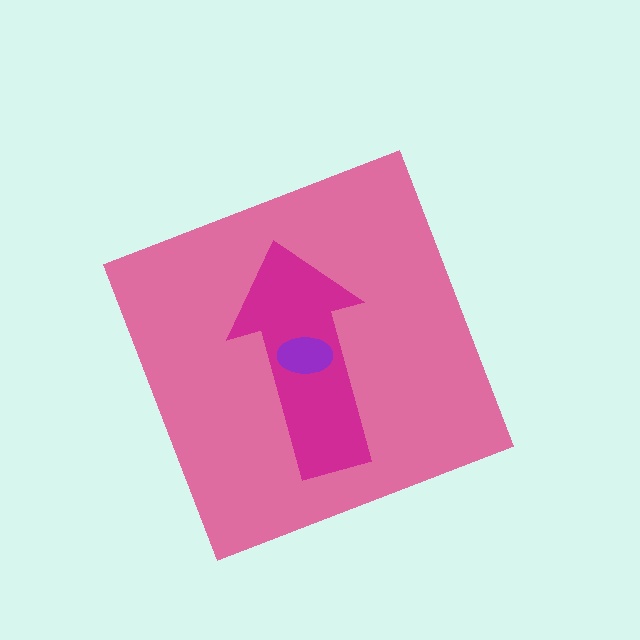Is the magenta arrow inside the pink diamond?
Yes.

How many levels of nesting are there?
3.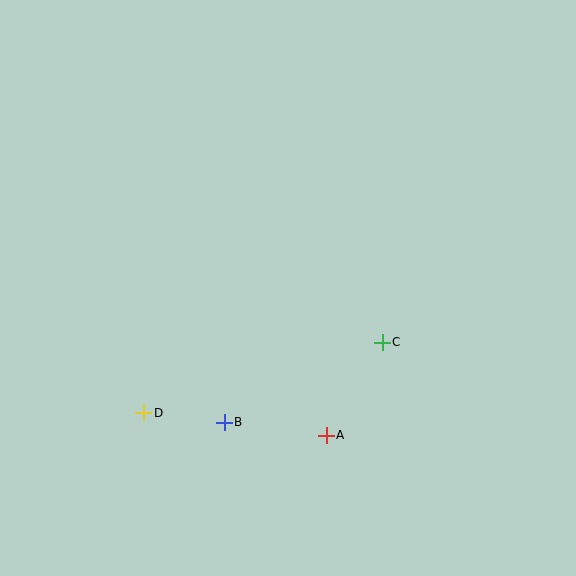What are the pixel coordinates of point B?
Point B is at (224, 422).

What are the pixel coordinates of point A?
Point A is at (326, 435).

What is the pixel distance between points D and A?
The distance between D and A is 184 pixels.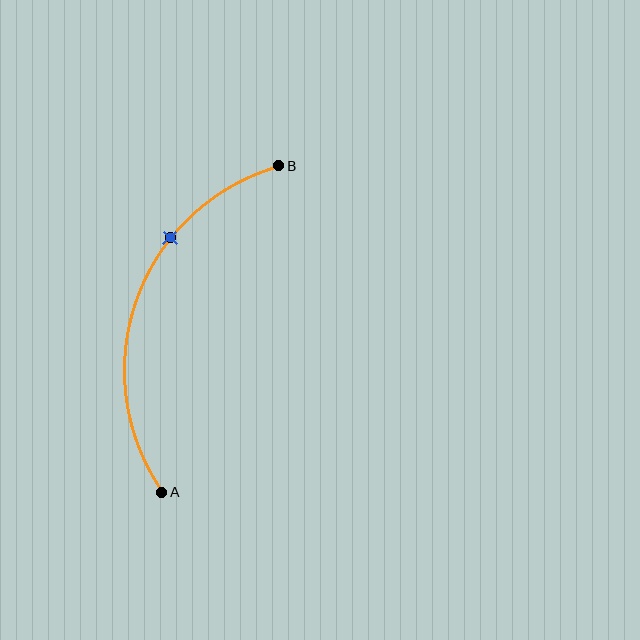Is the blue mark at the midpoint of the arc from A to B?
No. The blue mark lies on the arc but is closer to endpoint B. The arc midpoint would be at the point on the curve equidistant along the arc from both A and B.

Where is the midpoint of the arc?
The arc midpoint is the point on the curve farthest from the straight line joining A and B. It sits to the left of that line.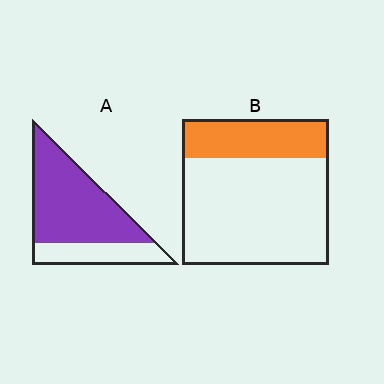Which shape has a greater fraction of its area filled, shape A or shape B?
Shape A.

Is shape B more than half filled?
No.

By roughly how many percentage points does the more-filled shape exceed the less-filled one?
By roughly 45 percentage points (A over B).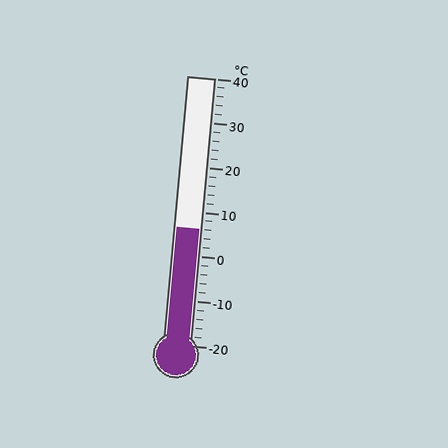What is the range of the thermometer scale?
The thermometer scale ranges from -20°C to 40°C.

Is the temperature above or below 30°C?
The temperature is below 30°C.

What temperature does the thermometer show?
The thermometer shows approximately 6°C.